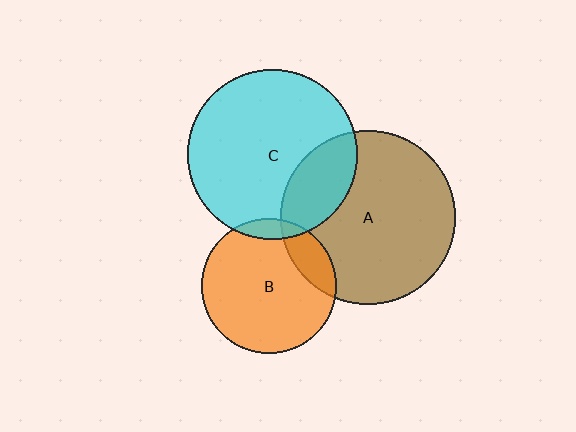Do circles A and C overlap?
Yes.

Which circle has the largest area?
Circle A (brown).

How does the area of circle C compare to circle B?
Approximately 1.6 times.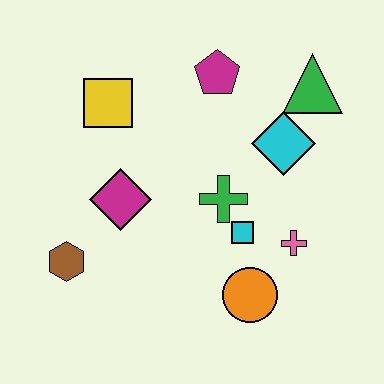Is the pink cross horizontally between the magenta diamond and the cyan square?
No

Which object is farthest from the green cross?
The brown hexagon is farthest from the green cross.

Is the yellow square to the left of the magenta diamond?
Yes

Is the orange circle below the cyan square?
Yes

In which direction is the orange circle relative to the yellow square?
The orange circle is below the yellow square.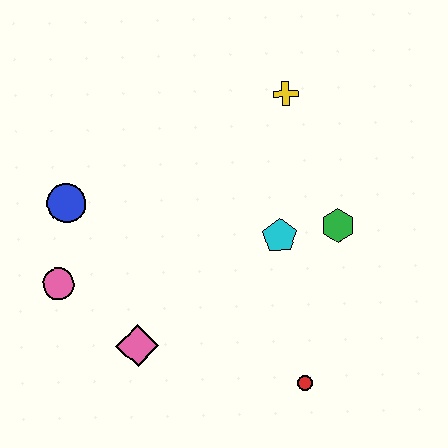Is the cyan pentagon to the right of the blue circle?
Yes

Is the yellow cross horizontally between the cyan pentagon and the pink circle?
No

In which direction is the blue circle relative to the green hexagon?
The blue circle is to the left of the green hexagon.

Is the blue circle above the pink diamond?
Yes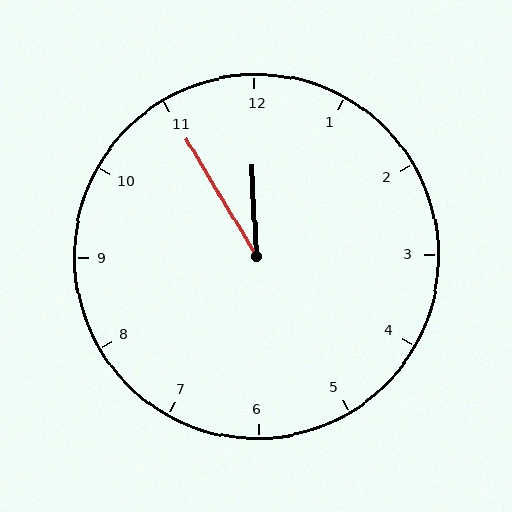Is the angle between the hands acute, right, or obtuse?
It is acute.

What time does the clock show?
11:55.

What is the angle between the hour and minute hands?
Approximately 28 degrees.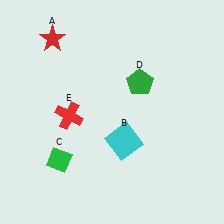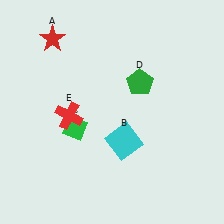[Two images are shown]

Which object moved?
The green diamond (C) moved up.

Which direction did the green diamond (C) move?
The green diamond (C) moved up.